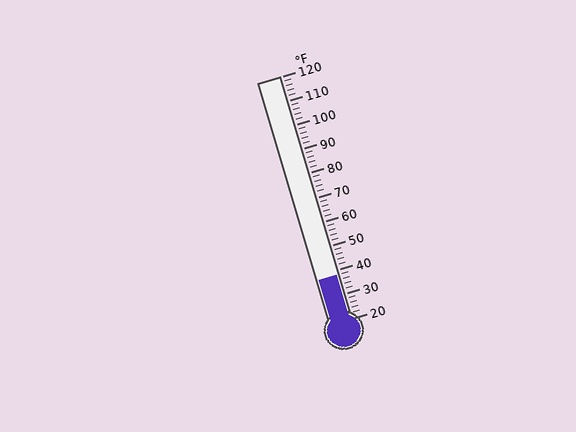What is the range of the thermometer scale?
The thermometer scale ranges from 20°F to 120°F.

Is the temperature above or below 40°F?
The temperature is below 40°F.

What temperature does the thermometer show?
The thermometer shows approximately 38°F.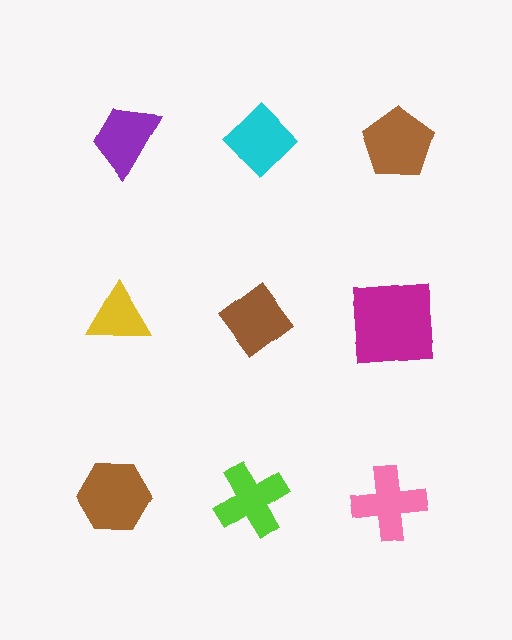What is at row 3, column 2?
A lime cross.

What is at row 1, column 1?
A purple trapezoid.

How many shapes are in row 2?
3 shapes.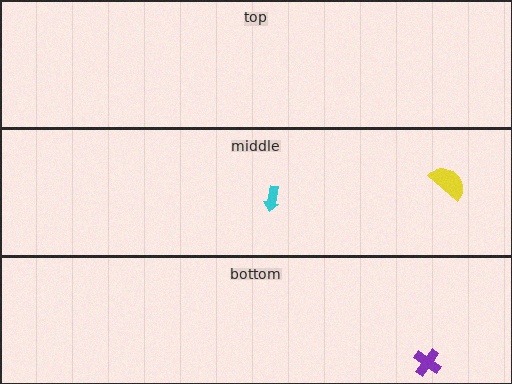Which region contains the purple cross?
The bottom region.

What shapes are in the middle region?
The yellow semicircle, the cyan arrow.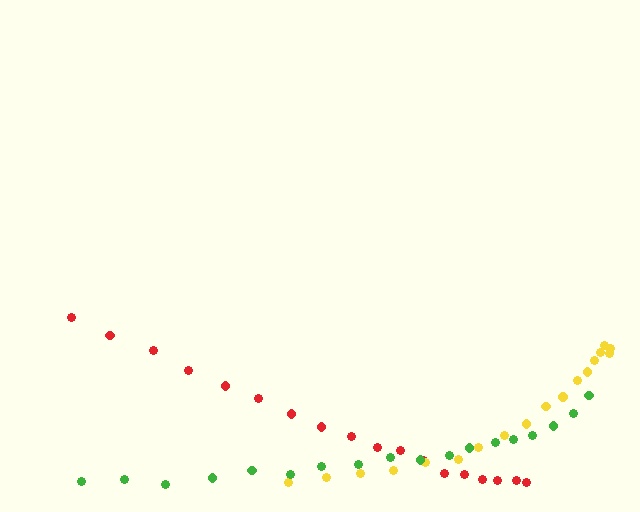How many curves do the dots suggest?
There are 3 distinct paths.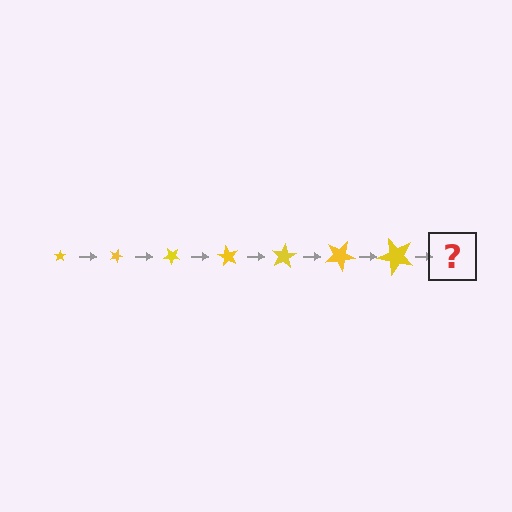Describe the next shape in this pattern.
It should be a star, larger than the previous one and rotated 140 degrees from the start.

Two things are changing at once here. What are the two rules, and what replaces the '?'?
The two rules are that the star grows larger each step and it rotates 20 degrees each step. The '?' should be a star, larger than the previous one and rotated 140 degrees from the start.